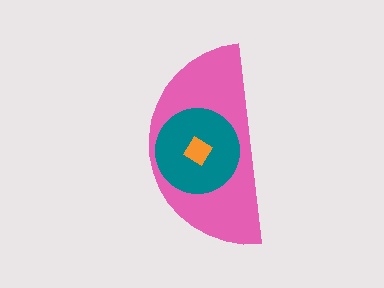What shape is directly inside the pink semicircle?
The teal circle.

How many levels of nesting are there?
3.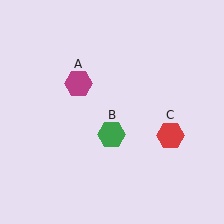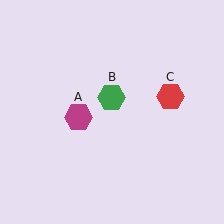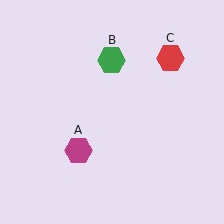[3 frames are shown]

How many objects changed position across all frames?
3 objects changed position: magenta hexagon (object A), green hexagon (object B), red hexagon (object C).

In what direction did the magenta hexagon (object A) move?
The magenta hexagon (object A) moved down.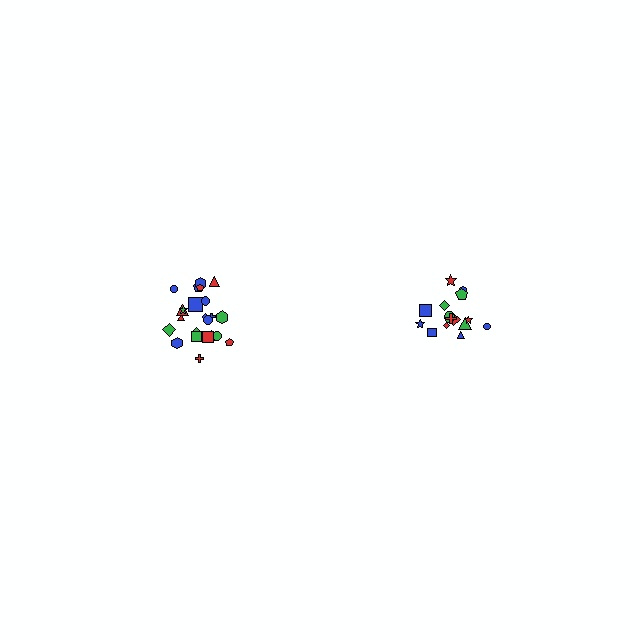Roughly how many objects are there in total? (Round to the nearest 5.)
Roughly 40 objects in total.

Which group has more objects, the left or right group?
The left group.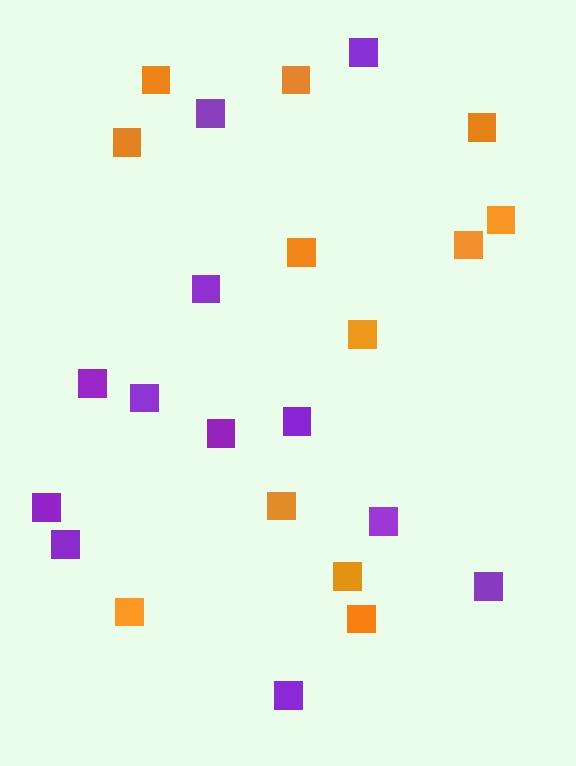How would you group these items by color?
There are 2 groups: one group of orange squares (12) and one group of purple squares (12).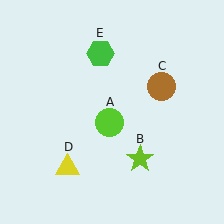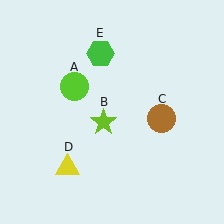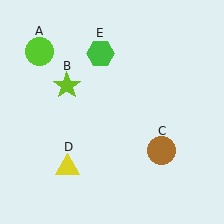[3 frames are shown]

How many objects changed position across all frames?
3 objects changed position: lime circle (object A), lime star (object B), brown circle (object C).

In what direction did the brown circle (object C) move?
The brown circle (object C) moved down.